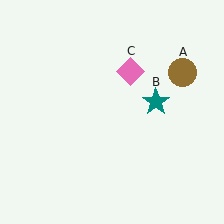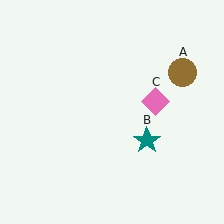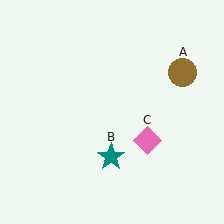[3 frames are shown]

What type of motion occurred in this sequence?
The teal star (object B), pink diamond (object C) rotated clockwise around the center of the scene.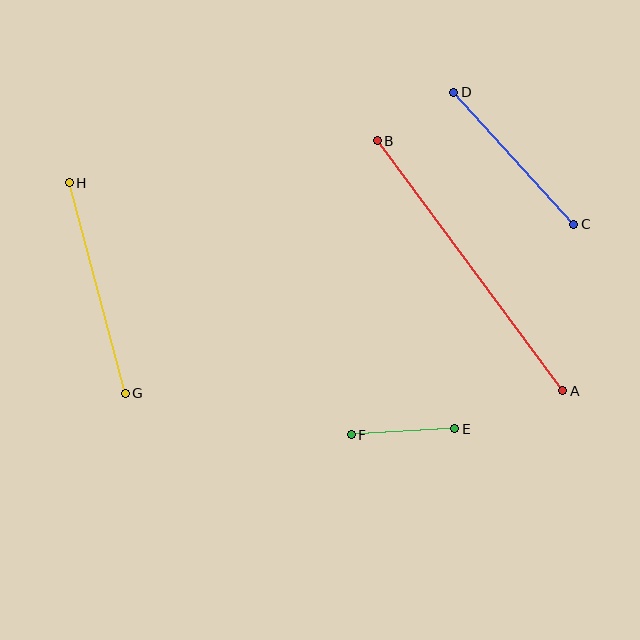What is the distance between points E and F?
The distance is approximately 103 pixels.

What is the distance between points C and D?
The distance is approximately 179 pixels.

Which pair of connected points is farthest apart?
Points A and B are farthest apart.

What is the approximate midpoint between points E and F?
The midpoint is at approximately (403, 432) pixels.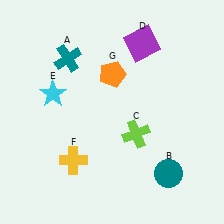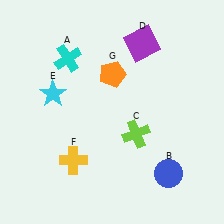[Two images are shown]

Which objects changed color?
A changed from teal to cyan. B changed from teal to blue.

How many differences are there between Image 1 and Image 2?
There are 2 differences between the two images.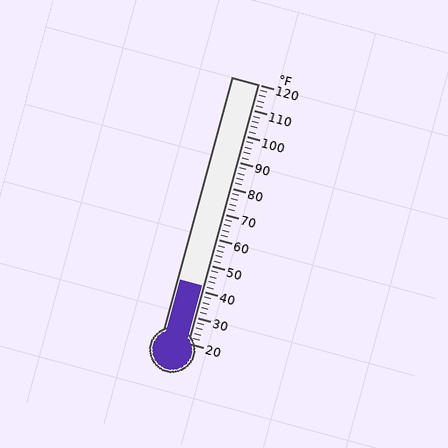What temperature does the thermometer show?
The thermometer shows approximately 42°F.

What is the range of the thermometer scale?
The thermometer scale ranges from 20°F to 120°F.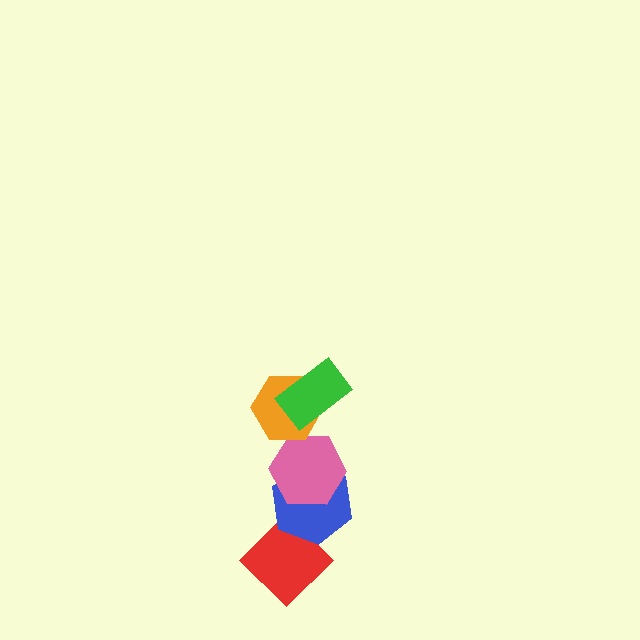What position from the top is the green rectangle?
The green rectangle is 1st from the top.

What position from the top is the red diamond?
The red diamond is 5th from the top.